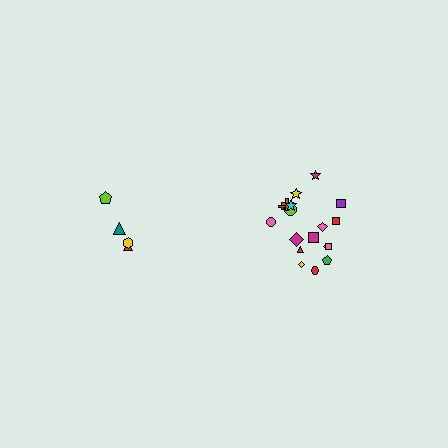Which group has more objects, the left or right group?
The right group.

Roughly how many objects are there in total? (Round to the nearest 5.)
Roughly 20 objects in total.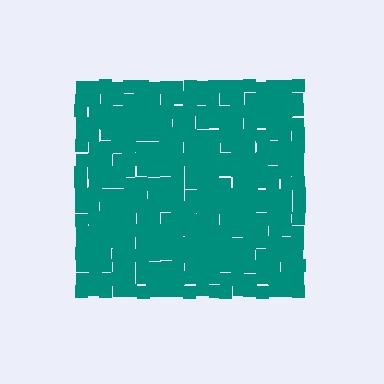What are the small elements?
The small elements are squares.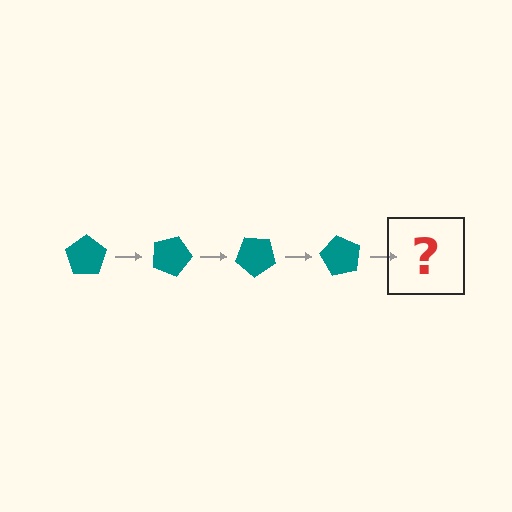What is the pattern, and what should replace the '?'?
The pattern is that the pentagon rotates 20 degrees each step. The '?' should be a teal pentagon rotated 80 degrees.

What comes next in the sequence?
The next element should be a teal pentagon rotated 80 degrees.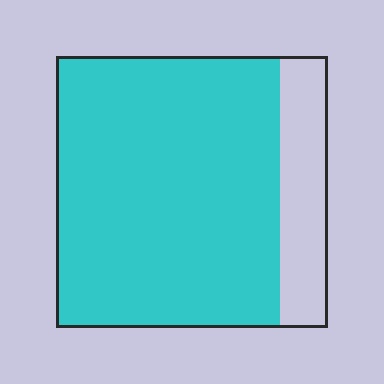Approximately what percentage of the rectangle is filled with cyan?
Approximately 80%.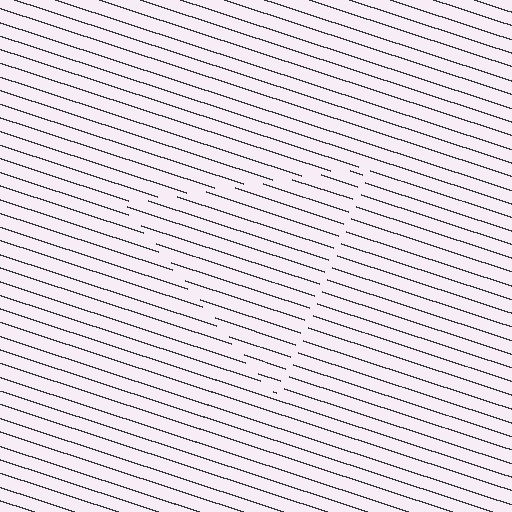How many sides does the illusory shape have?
3 sides — the line-ends trace a triangle.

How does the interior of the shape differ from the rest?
The interior of the shape contains the same grating, shifted by half a period — the contour is defined by the phase discontinuity where line-ends from the inner and outer gratings abut.